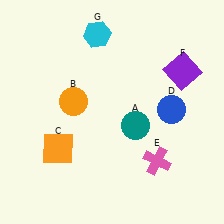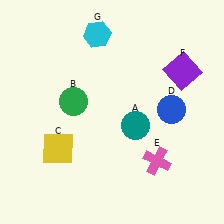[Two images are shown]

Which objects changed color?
B changed from orange to green. C changed from orange to yellow.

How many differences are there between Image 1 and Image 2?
There are 2 differences between the two images.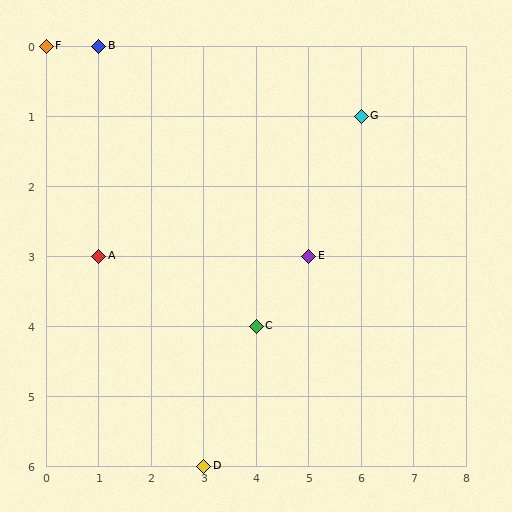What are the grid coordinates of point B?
Point B is at grid coordinates (1, 0).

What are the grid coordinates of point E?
Point E is at grid coordinates (5, 3).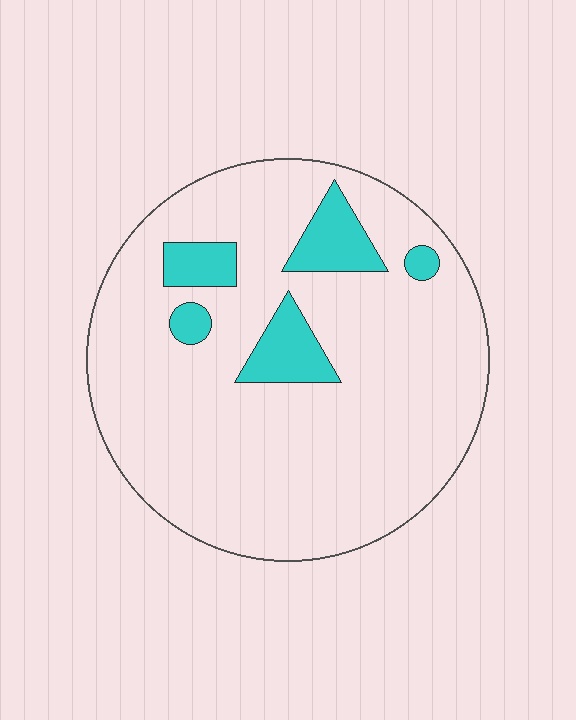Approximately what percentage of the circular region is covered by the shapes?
Approximately 10%.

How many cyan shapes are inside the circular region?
5.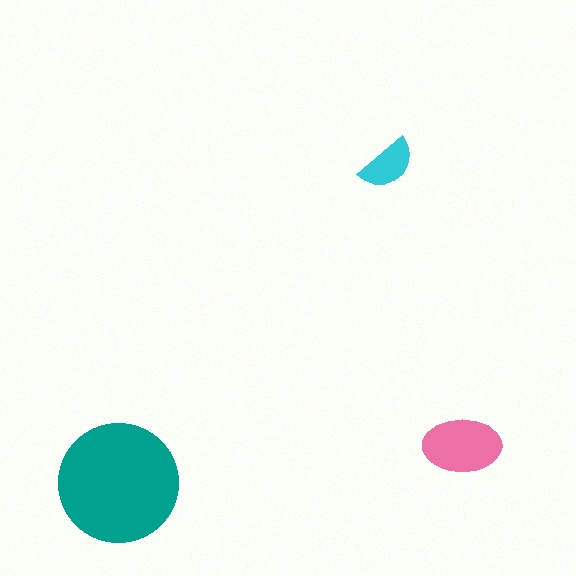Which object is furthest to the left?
The teal circle is leftmost.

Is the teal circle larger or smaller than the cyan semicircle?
Larger.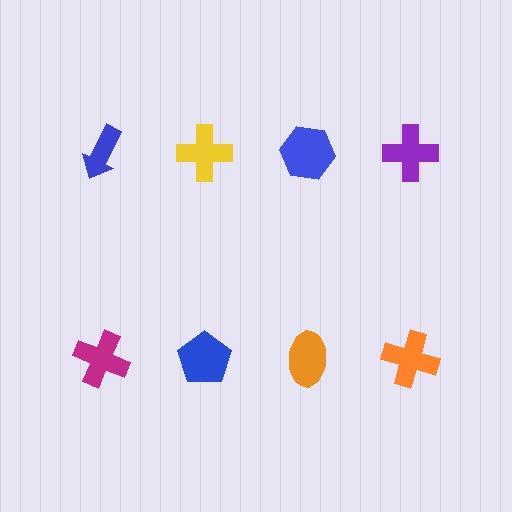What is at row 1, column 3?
A blue hexagon.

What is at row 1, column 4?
A purple cross.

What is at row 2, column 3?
An orange ellipse.